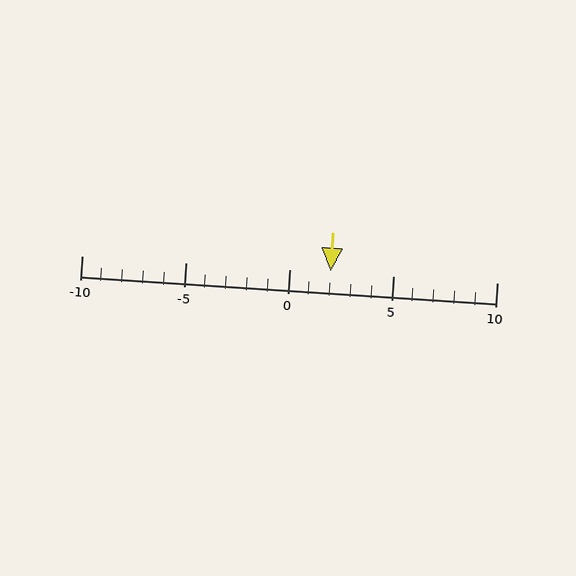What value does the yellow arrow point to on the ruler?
The yellow arrow points to approximately 2.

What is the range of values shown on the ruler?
The ruler shows values from -10 to 10.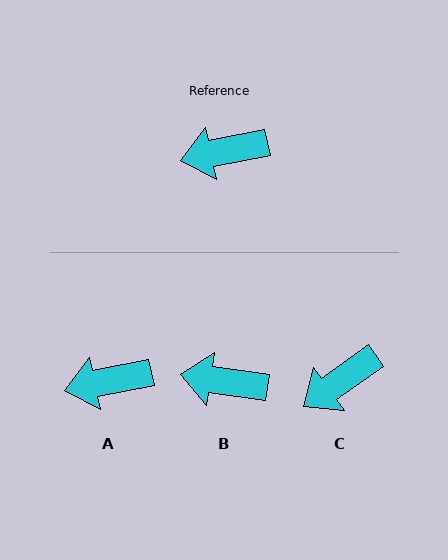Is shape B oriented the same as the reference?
No, it is off by about 21 degrees.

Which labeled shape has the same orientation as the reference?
A.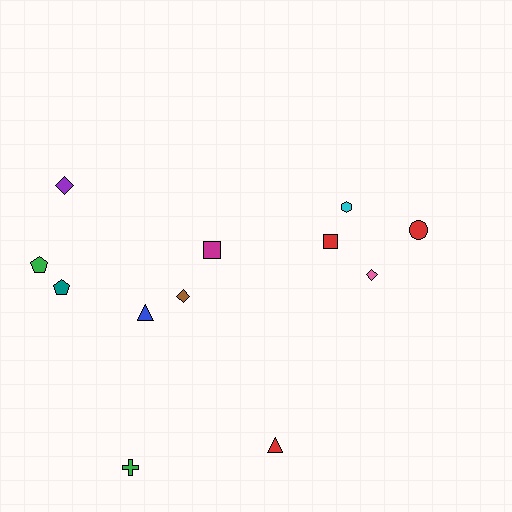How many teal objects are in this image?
There is 1 teal object.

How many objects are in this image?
There are 12 objects.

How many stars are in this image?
There are no stars.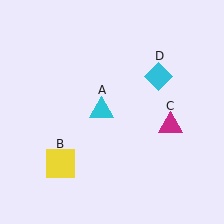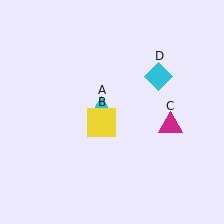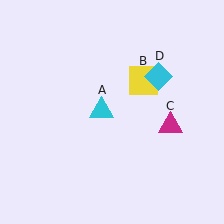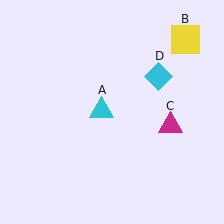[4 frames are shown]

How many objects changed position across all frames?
1 object changed position: yellow square (object B).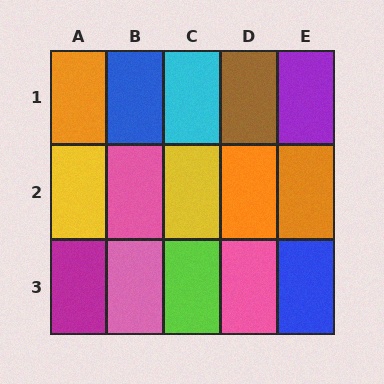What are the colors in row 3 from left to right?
Magenta, pink, lime, pink, blue.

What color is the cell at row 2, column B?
Pink.